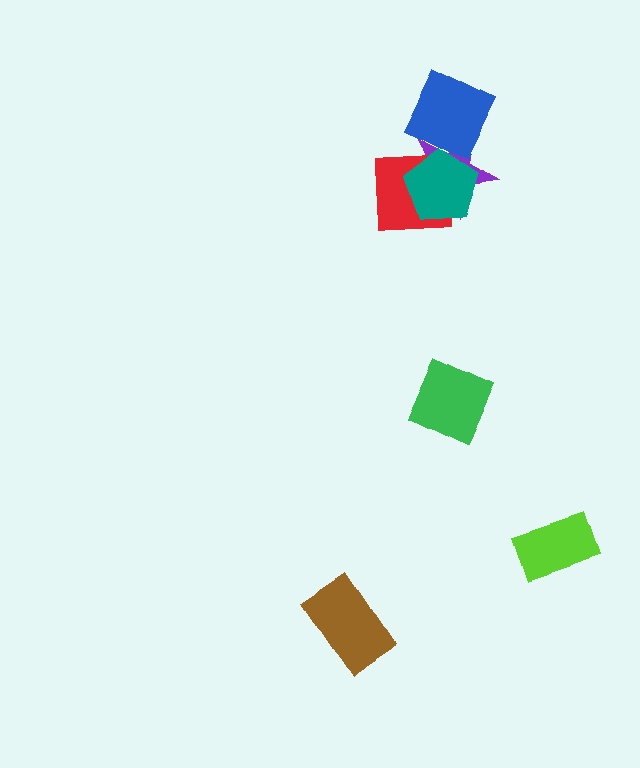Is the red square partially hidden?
Yes, it is partially covered by another shape.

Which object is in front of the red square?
The teal pentagon is in front of the red square.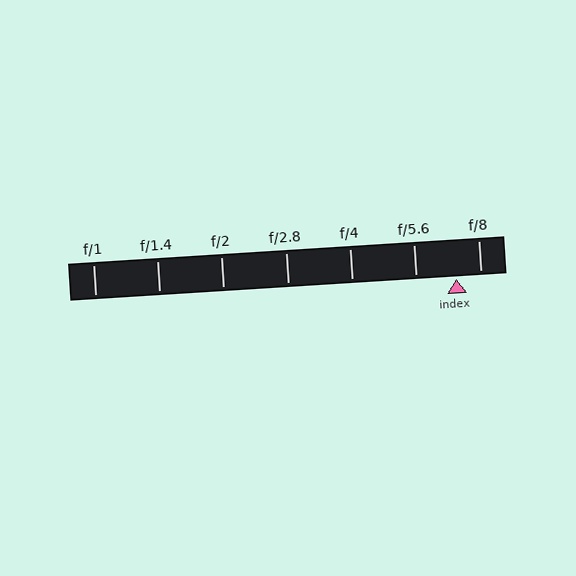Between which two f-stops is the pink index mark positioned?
The index mark is between f/5.6 and f/8.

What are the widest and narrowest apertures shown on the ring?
The widest aperture shown is f/1 and the narrowest is f/8.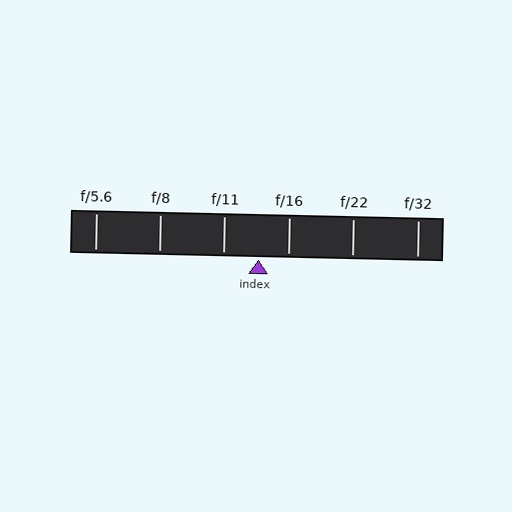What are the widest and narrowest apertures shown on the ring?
The widest aperture shown is f/5.6 and the narrowest is f/32.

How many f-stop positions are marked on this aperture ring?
There are 6 f-stop positions marked.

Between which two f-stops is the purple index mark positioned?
The index mark is between f/11 and f/16.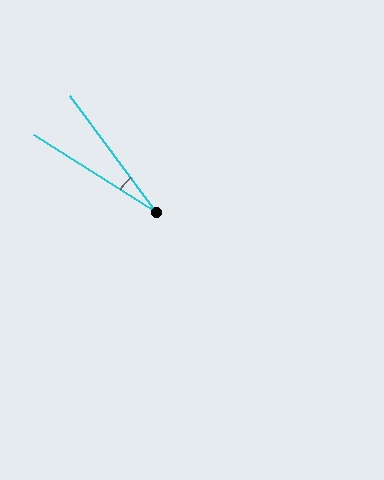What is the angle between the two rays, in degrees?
Approximately 21 degrees.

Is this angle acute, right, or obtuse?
It is acute.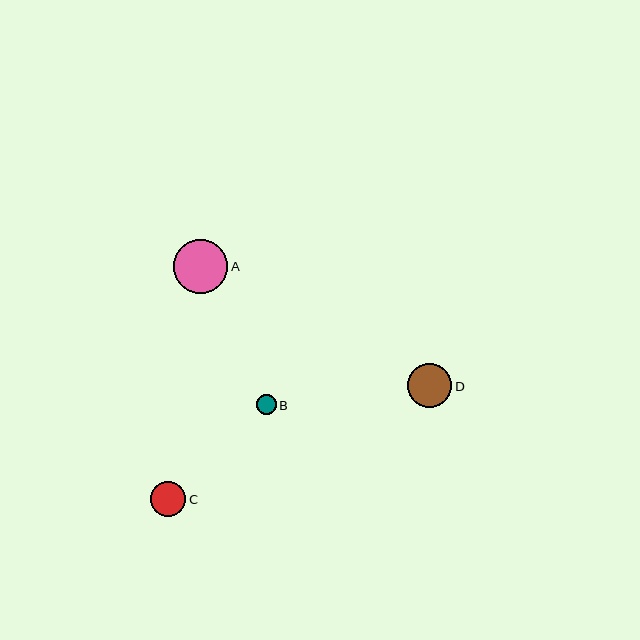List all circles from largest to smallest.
From largest to smallest: A, D, C, B.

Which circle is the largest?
Circle A is the largest with a size of approximately 54 pixels.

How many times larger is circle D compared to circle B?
Circle D is approximately 2.2 times the size of circle B.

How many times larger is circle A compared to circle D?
Circle A is approximately 1.2 times the size of circle D.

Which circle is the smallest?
Circle B is the smallest with a size of approximately 20 pixels.